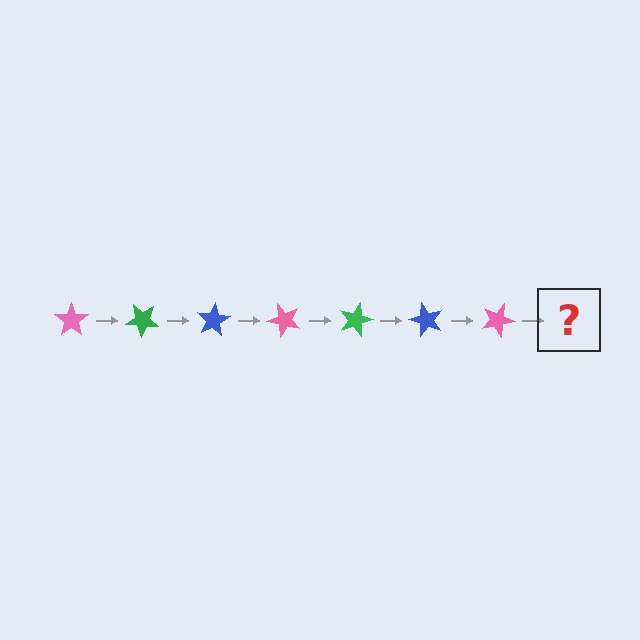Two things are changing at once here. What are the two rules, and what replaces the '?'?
The two rules are that it rotates 40 degrees each step and the color cycles through pink, green, and blue. The '?' should be a green star, rotated 280 degrees from the start.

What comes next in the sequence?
The next element should be a green star, rotated 280 degrees from the start.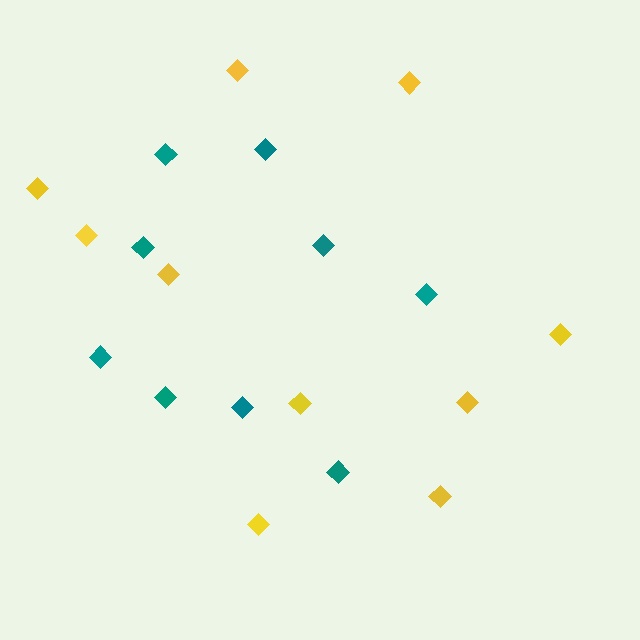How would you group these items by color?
There are 2 groups: one group of yellow diamonds (10) and one group of teal diamonds (9).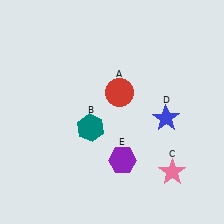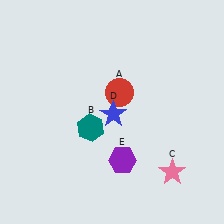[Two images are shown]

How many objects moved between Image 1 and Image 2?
1 object moved between the two images.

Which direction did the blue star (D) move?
The blue star (D) moved left.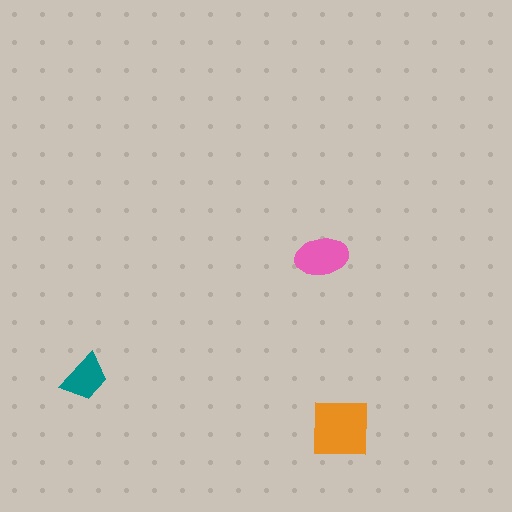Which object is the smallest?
The teal trapezoid.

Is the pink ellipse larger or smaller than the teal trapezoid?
Larger.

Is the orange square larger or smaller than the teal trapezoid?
Larger.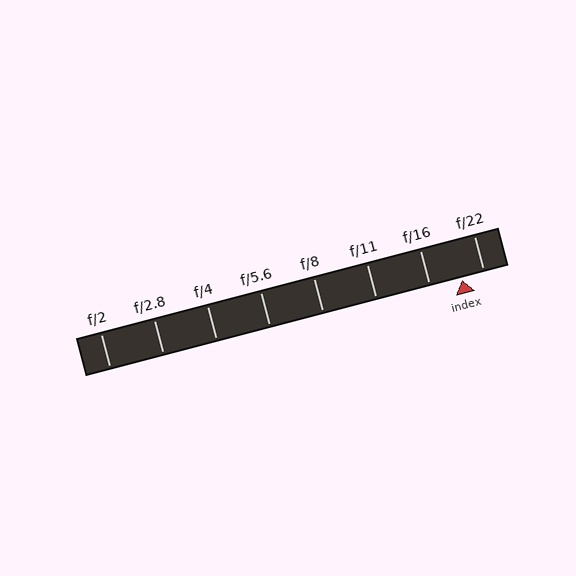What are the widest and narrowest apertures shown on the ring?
The widest aperture shown is f/2 and the narrowest is f/22.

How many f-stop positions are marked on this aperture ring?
There are 8 f-stop positions marked.